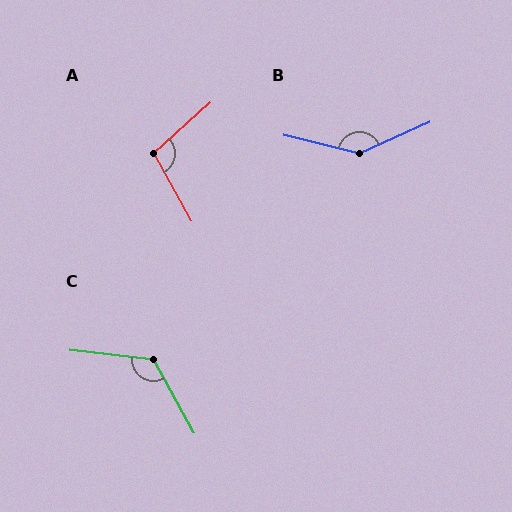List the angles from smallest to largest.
A (103°), C (125°), B (142°).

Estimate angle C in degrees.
Approximately 125 degrees.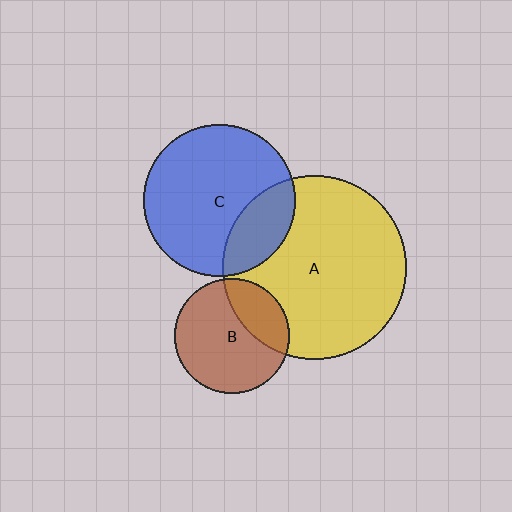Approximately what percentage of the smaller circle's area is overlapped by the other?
Approximately 30%.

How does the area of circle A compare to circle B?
Approximately 2.6 times.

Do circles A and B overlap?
Yes.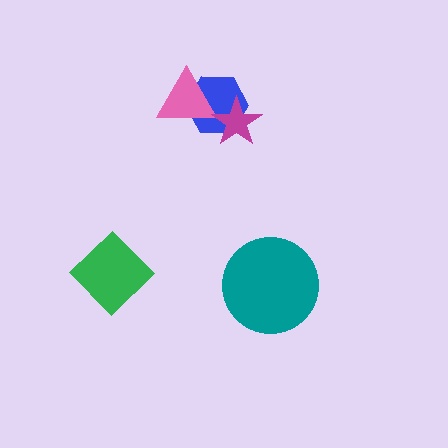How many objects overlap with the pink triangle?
2 objects overlap with the pink triangle.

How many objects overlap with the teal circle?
0 objects overlap with the teal circle.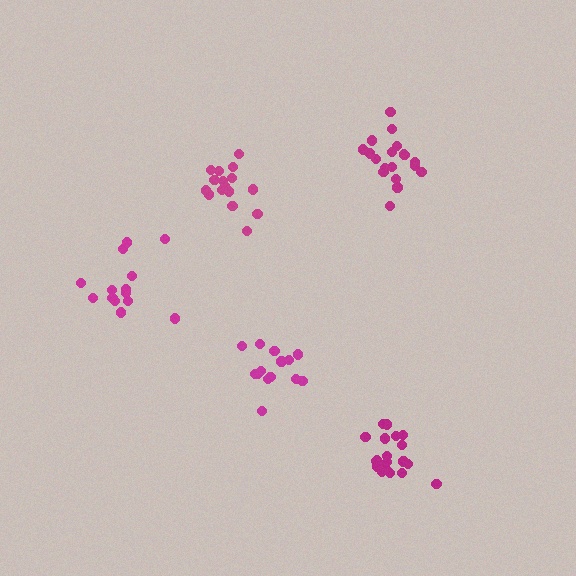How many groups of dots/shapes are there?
There are 5 groups.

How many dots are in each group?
Group 1: 14 dots, Group 2: 16 dots, Group 3: 14 dots, Group 4: 20 dots, Group 5: 20 dots (84 total).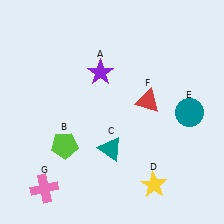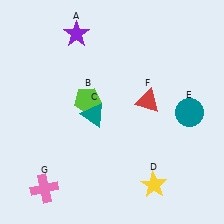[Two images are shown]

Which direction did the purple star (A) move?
The purple star (A) moved up.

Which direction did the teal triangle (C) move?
The teal triangle (C) moved up.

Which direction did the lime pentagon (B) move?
The lime pentagon (B) moved up.